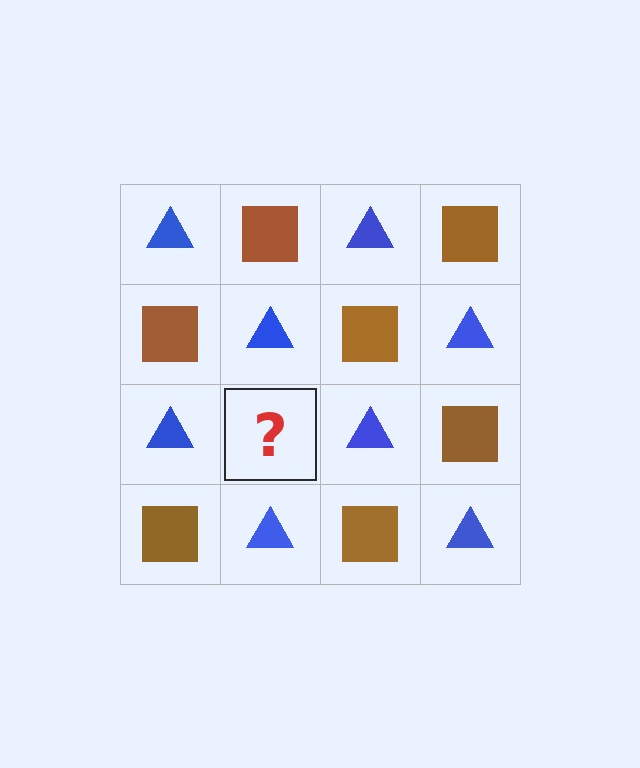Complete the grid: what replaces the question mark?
The question mark should be replaced with a brown square.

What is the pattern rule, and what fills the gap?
The rule is that it alternates blue triangle and brown square in a checkerboard pattern. The gap should be filled with a brown square.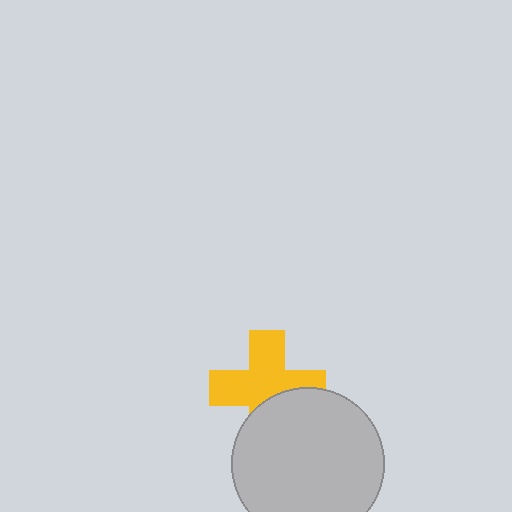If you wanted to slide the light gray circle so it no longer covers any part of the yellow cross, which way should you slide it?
Slide it down — that is the most direct way to separate the two shapes.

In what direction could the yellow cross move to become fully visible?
The yellow cross could move up. That would shift it out from behind the light gray circle entirely.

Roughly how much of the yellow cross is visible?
Most of it is visible (roughly 66%).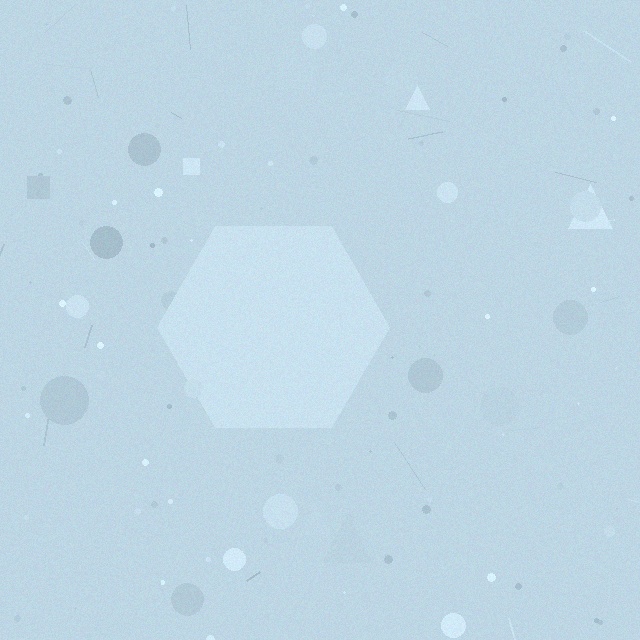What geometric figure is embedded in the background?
A hexagon is embedded in the background.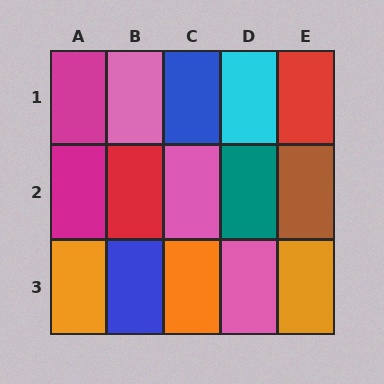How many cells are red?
2 cells are red.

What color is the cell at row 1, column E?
Red.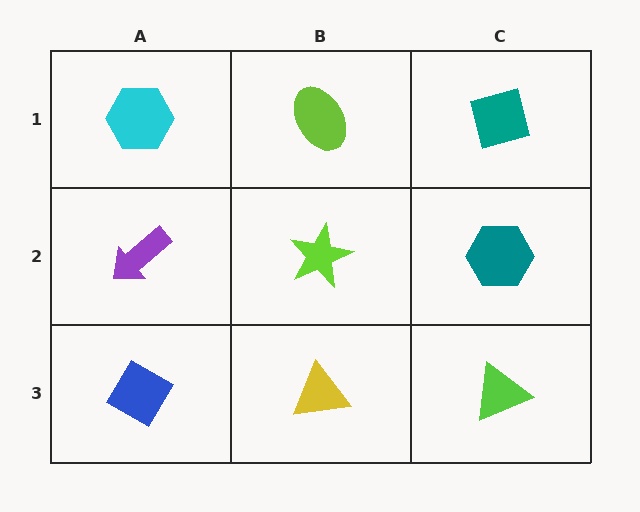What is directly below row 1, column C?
A teal hexagon.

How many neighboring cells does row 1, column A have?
2.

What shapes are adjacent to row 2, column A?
A cyan hexagon (row 1, column A), a blue diamond (row 3, column A), a lime star (row 2, column B).